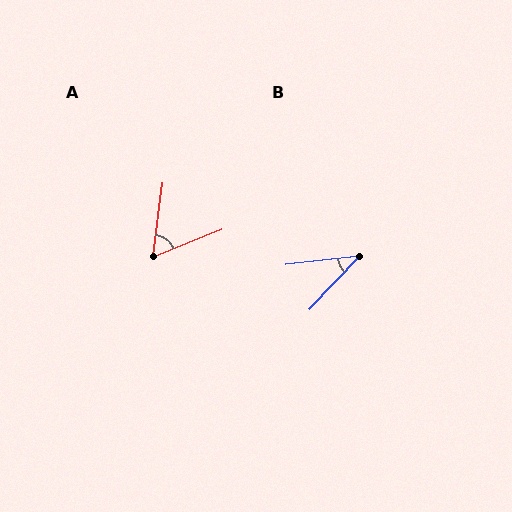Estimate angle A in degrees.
Approximately 61 degrees.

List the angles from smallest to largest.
B (40°), A (61°).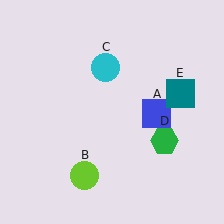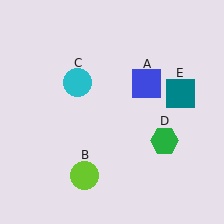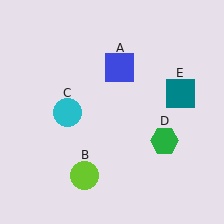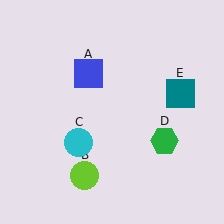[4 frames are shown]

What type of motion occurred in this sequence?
The blue square (object A), cyan circle (object C) rotated counterclockwise around the center of the scene.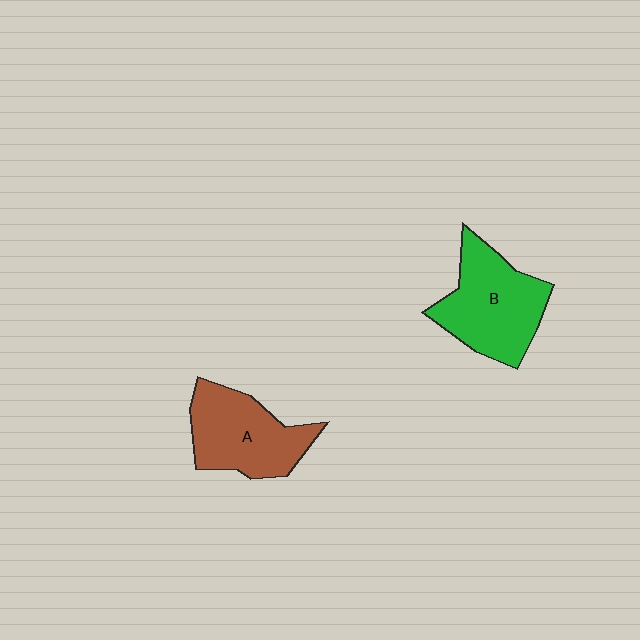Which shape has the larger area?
Shape B (green).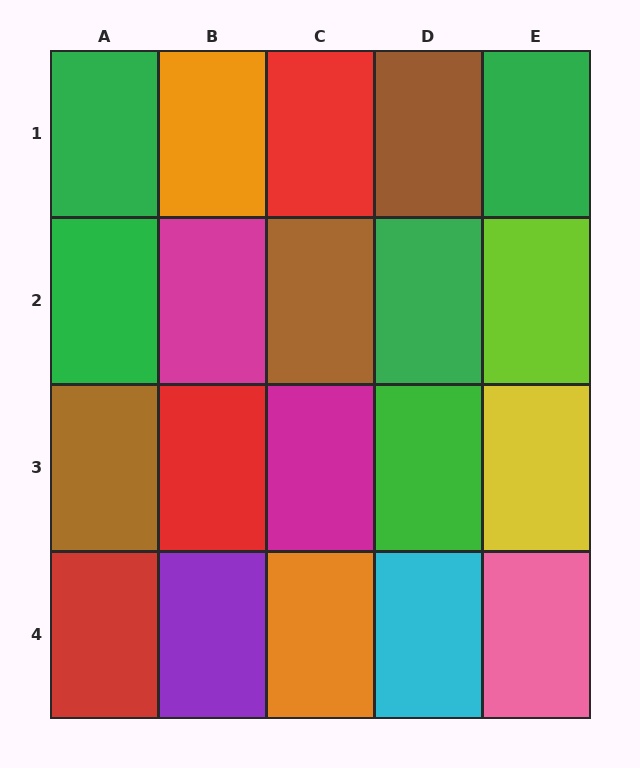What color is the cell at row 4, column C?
Orange.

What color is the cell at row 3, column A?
Brown.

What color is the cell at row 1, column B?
Orange.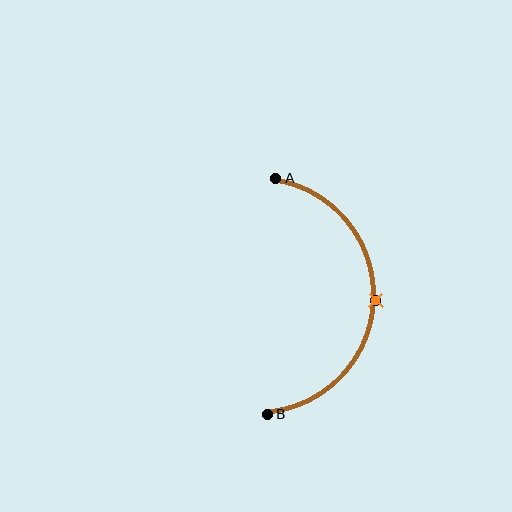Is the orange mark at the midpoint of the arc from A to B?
Yes. The orange mark lies on the arc at equal arc-length from both A and B — it is the arc midpoint.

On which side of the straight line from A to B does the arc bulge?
The arc bulges to the right of the straight line connecting A and B.